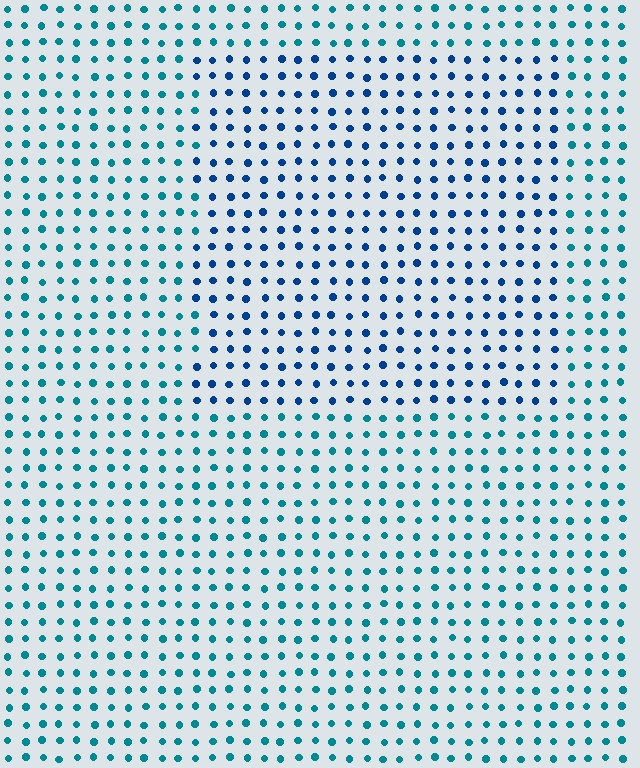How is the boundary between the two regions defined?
The boundary is defined purely by a slight shift in hue (about 31 degrees). Spacing, size, and orientation are identical on both sides.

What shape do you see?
I see a rectangle.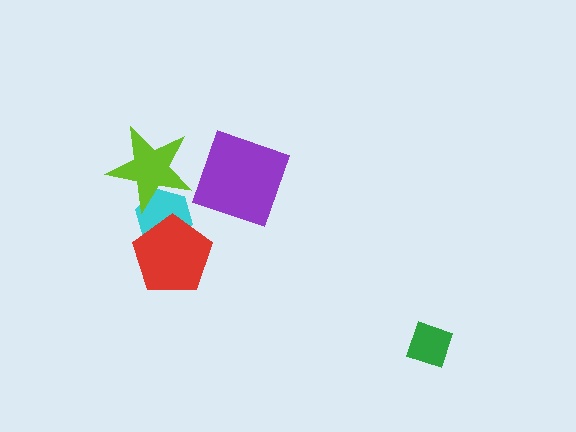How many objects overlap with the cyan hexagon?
2 objects overlap with the cyan hexagon.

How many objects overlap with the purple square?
0 objects overlap with the purple square.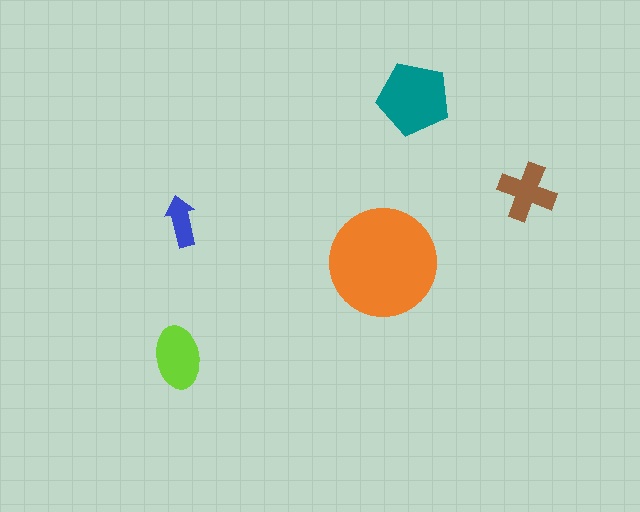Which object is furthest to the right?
The brown cross is rightmost.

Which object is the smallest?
The blue arrow.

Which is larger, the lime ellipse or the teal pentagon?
The teal pentagon.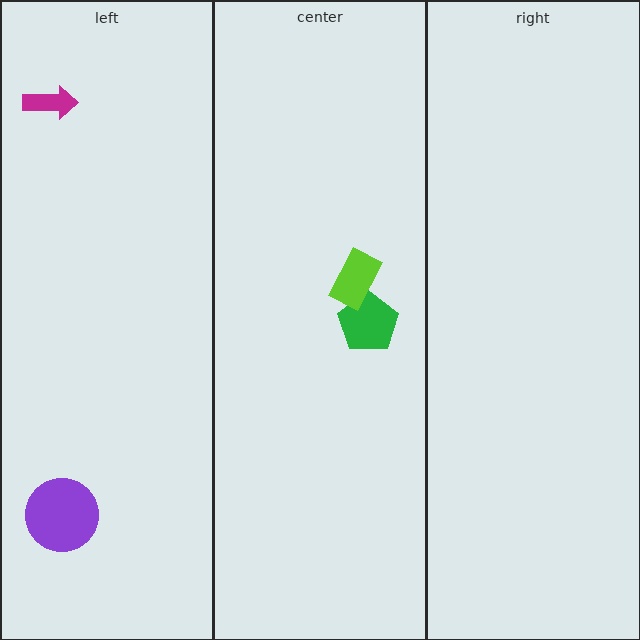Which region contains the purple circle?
The left region.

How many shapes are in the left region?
2.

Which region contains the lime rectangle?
The center region.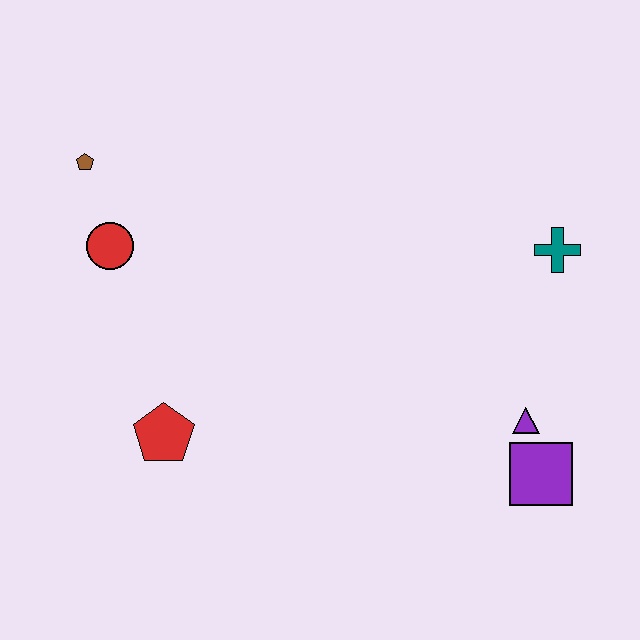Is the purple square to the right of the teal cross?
No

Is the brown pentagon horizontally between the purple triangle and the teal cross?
No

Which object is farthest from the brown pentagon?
The purple square is farthest from the brown pentagon.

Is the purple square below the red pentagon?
Yes